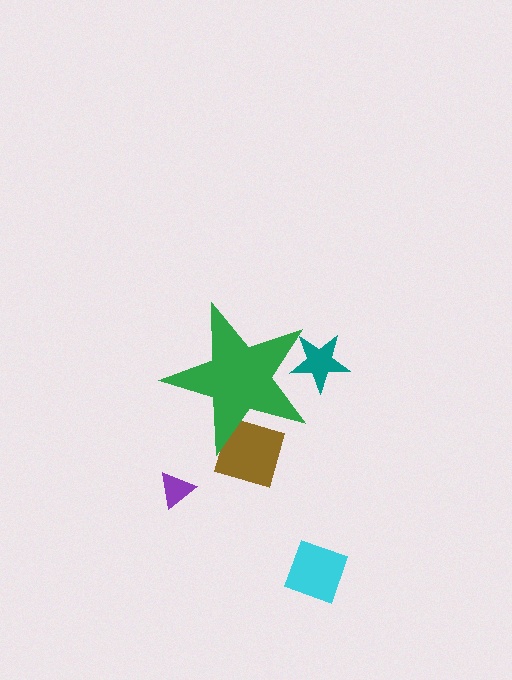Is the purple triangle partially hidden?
No, the purple triangle is fully visible.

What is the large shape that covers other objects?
A green star.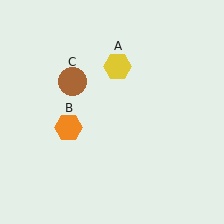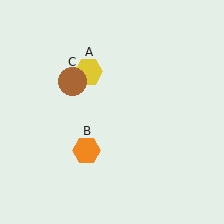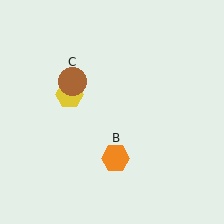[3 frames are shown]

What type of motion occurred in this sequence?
The yellow hexagon (object A), orange hexagon (object B) rotated counterclockwise around the center of the scene.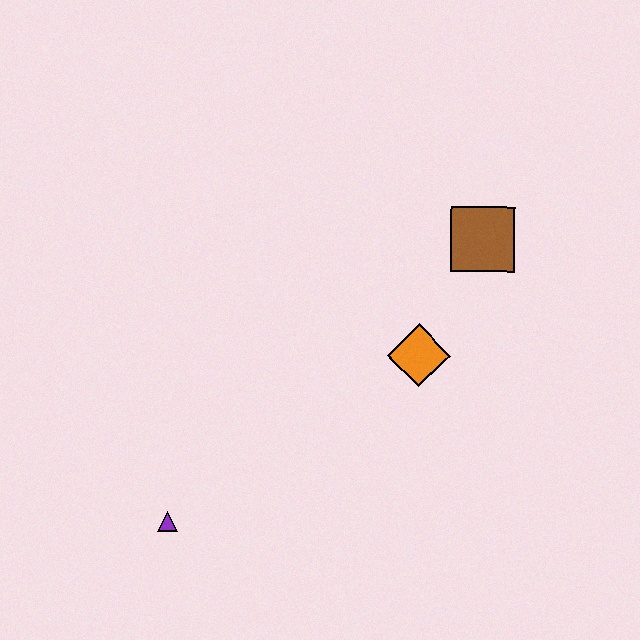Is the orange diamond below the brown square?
Yes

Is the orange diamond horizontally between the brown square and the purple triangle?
Yes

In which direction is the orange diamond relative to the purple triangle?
The orange diamond is to the right of the purple triangle.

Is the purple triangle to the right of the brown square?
No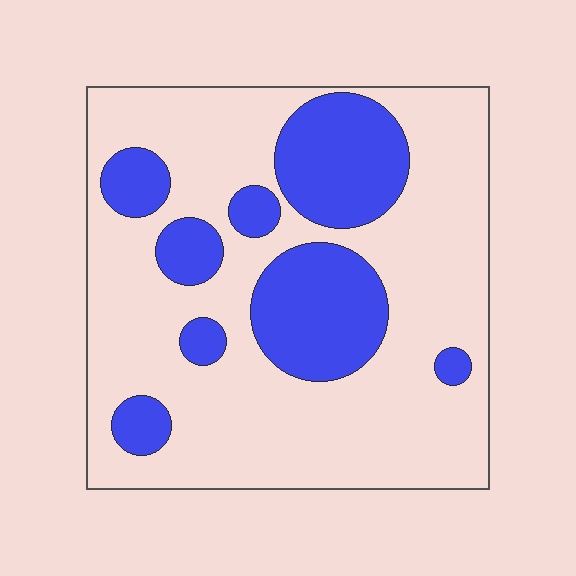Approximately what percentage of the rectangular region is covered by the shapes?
Approximately 30%.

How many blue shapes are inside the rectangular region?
8.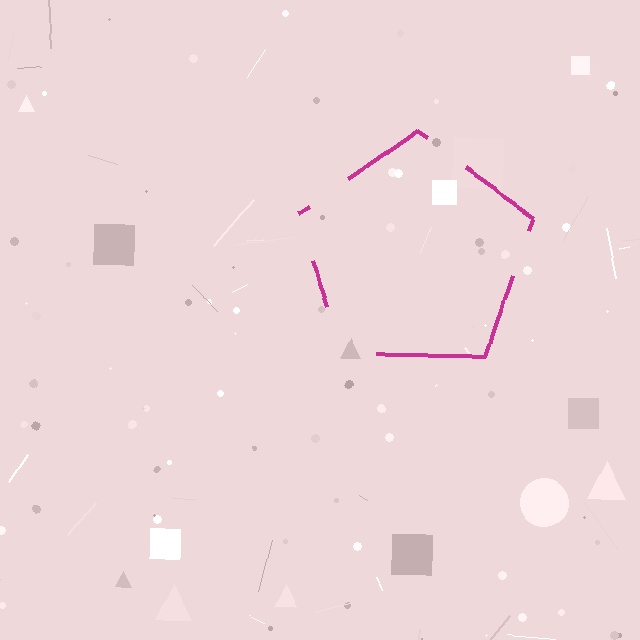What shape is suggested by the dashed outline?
The dashed outline suggests a pentagon.